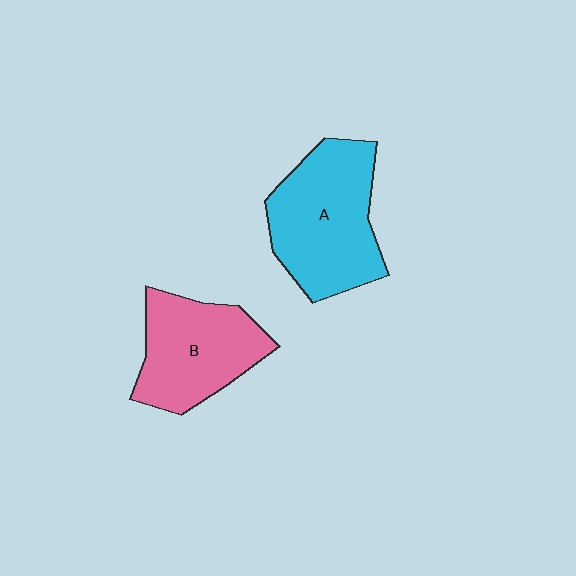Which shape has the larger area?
Shape A (cyan).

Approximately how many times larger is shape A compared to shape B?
Approximately 1.2 times.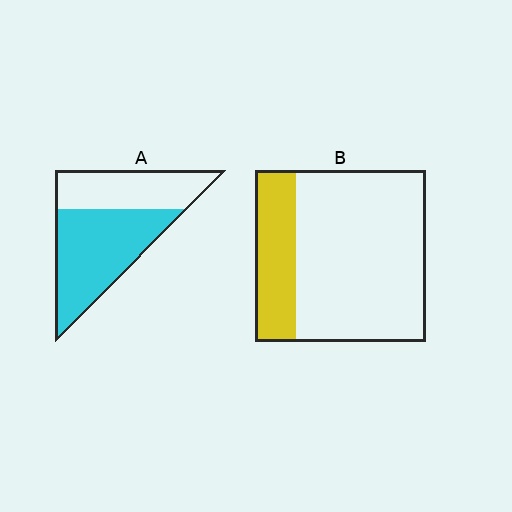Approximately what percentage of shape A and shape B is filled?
A is approximately 60% and B is approximately 25%.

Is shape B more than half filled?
No.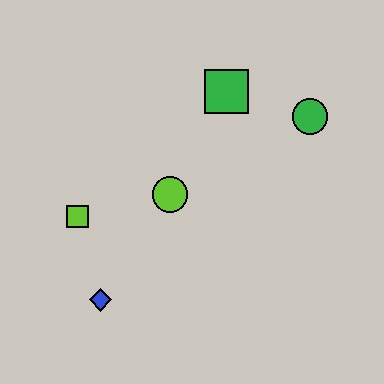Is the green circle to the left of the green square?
No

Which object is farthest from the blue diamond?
The green circle is farthest from the blue diamond.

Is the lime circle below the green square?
Yes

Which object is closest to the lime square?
The blue diamond is closest to the lime square.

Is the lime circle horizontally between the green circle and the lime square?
Yes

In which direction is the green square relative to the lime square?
The green square is to the right of the lime square.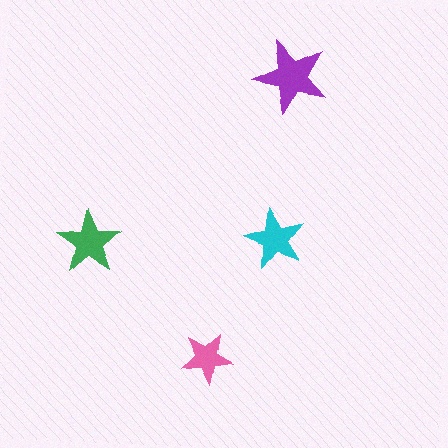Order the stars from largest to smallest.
the purple one, the green one, the cyan one, the pink one.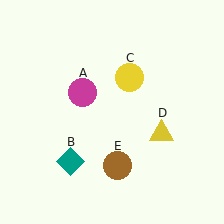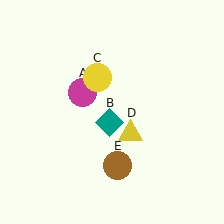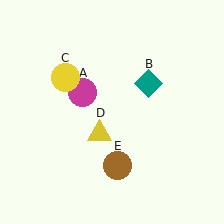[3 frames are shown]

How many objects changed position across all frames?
3 objects changed position: teal diamond (object B), yellow circle (object C), yellow triangle (object D).